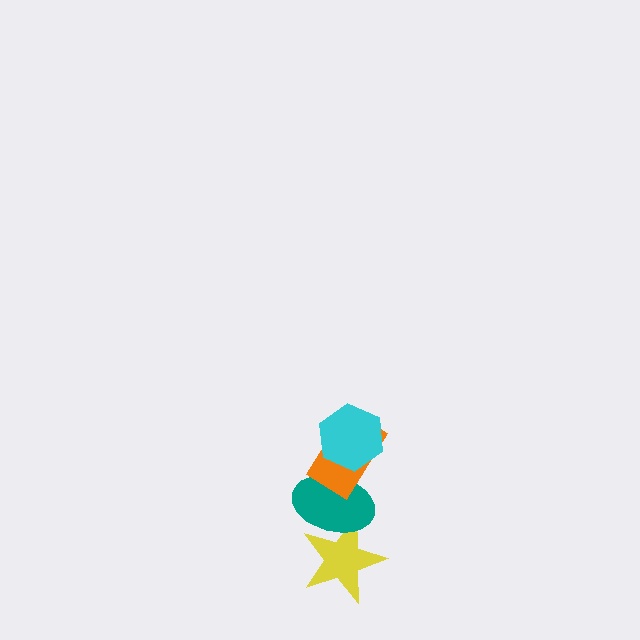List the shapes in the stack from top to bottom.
From top to bottom: the cyan hexagon, the orange rectangle, the teal ellipse, the yellow star.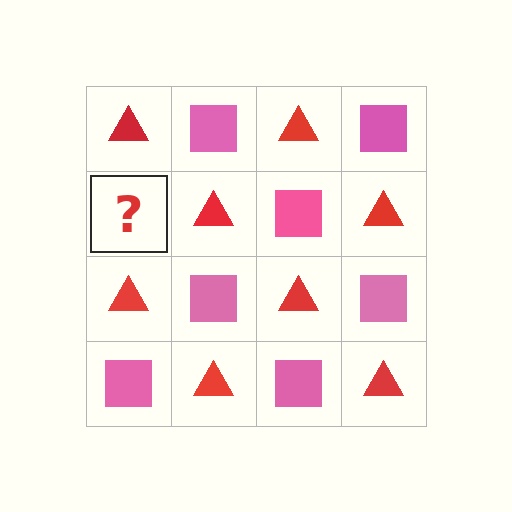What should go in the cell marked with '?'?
The missing cell should contain a pink square.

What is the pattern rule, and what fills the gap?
The rule is that it alternates red triangle and pink square in a checkerboard pattern. The gap should be filled with a pink square.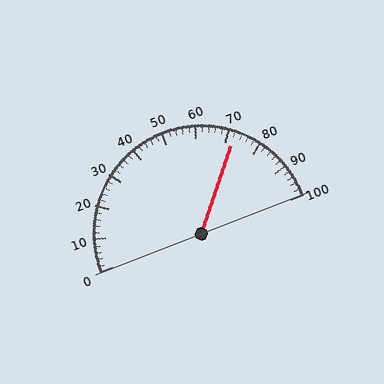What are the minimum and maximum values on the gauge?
The gauge ranges from 0 to 100.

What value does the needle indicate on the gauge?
The needle indicates approximately 72.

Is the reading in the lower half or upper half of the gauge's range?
The reading is in the upper half of the range (0 to 100).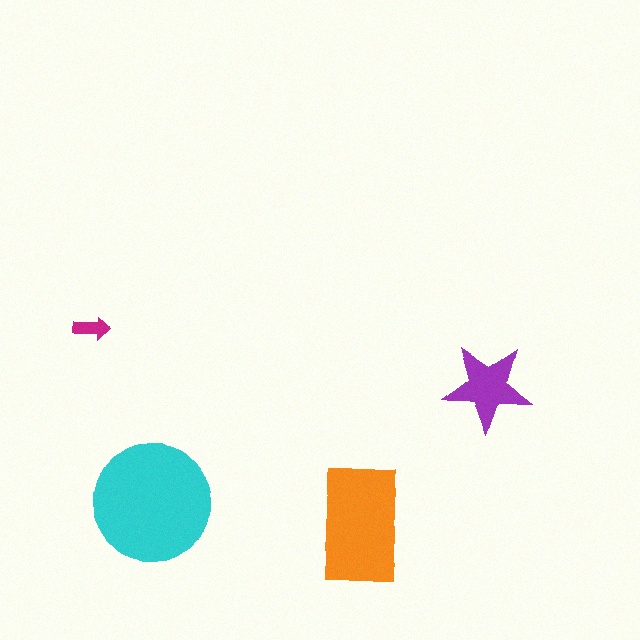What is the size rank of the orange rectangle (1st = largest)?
2nd.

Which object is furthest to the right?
The purple star is rightmost.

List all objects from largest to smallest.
The cyan circle, the orange rectangle, the purple star, the magenta arrow.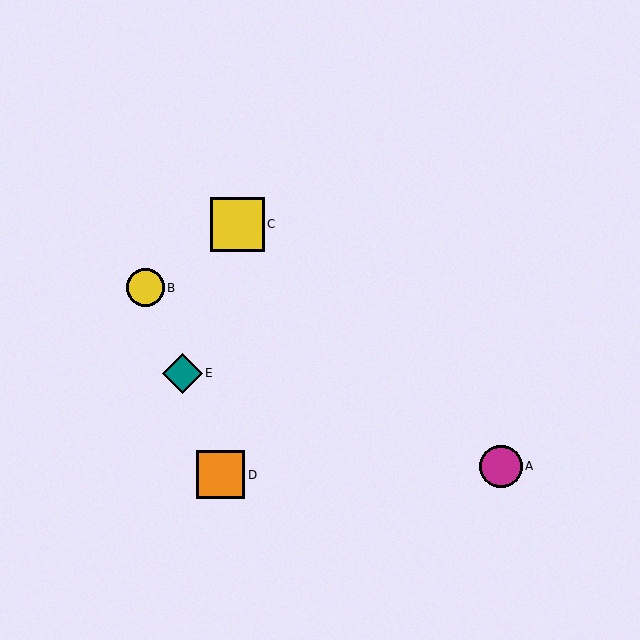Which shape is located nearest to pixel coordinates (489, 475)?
The magenta circle (labeled A) at (501, 466) is nearest to that location.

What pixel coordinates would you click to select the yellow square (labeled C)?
Click at (238, 224) to select the yellow square C.